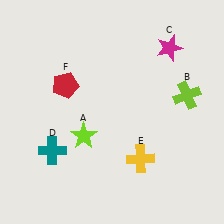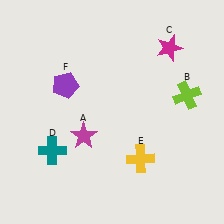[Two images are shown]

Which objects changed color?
A changed from lime to magenta. F changed from red to purple.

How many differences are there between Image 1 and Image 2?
There are 2 differences between the two images.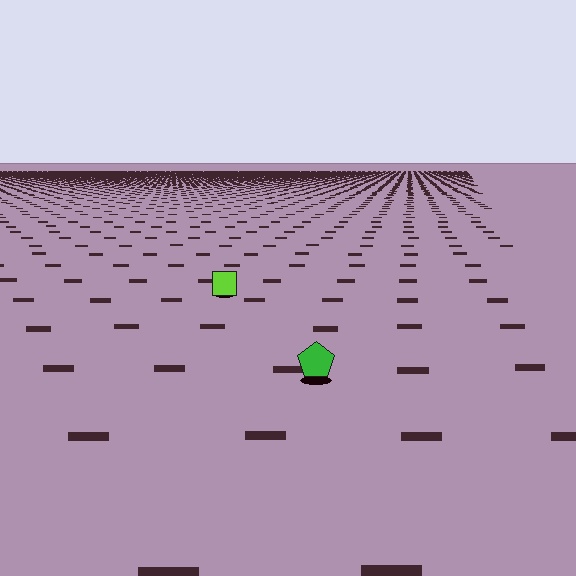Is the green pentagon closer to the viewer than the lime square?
Yes. The green pentagon is closer — you can tell from the texture gradient: the ground texture is coarser near it.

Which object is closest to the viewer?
The green pentagon is closest. The texture marks near it are larger and more spread out.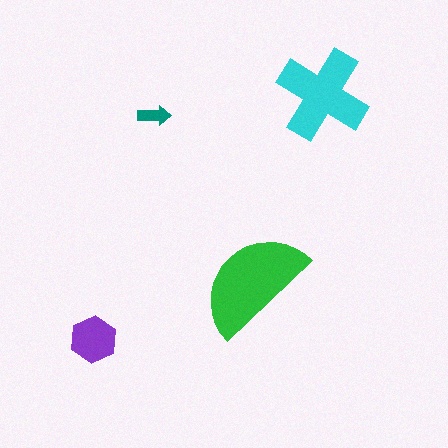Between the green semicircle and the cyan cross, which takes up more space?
The green semicircle.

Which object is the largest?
The green semicircle.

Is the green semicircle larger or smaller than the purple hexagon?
Larger.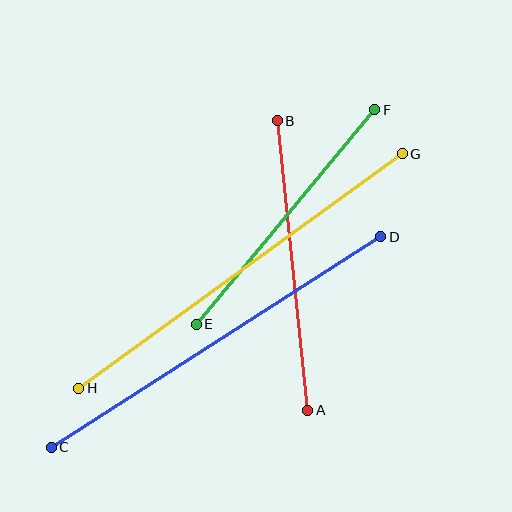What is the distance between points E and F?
The distance is approximately 279 pixels.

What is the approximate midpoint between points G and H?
The midpoint is at approximately (241, 271) pixels.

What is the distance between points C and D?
The distance is approximately 391 pixels.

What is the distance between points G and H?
The distance is approximately 399 pixels.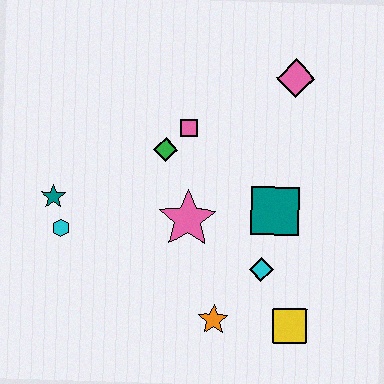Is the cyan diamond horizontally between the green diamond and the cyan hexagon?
No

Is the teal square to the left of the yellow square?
Yes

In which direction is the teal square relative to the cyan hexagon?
The teal square is to the right of the cyan hexagon.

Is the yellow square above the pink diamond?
No